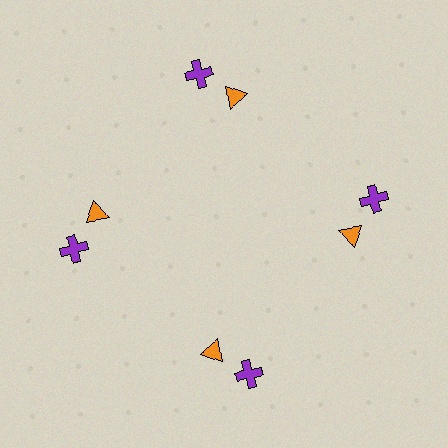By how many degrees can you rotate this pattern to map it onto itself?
The pattern maps onto itself every 90 degrees of rotation.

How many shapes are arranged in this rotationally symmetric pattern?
There are 8 shapes, arranged in 4 groups of 2.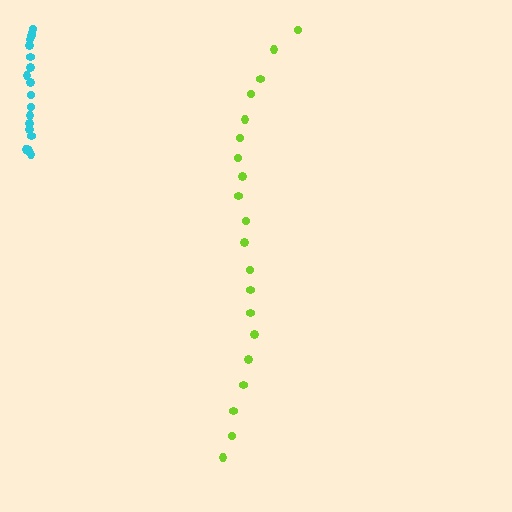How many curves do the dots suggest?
There are 2 distinct paths.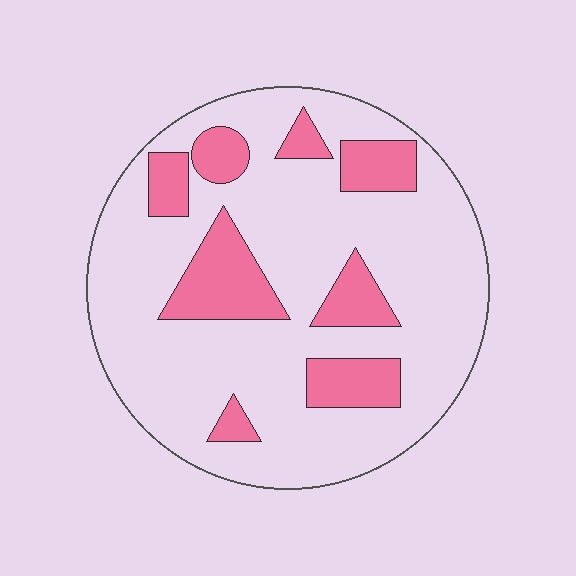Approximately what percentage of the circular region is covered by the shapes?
Approximately 20%.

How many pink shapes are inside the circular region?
8.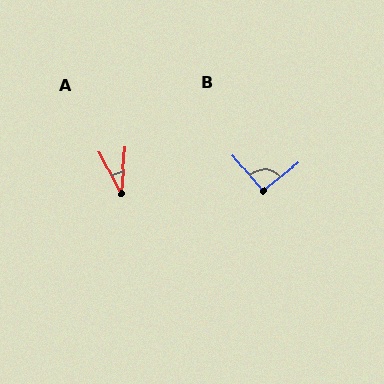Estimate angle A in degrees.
Approximately 33 degrees.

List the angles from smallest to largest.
A (33°), B (92°).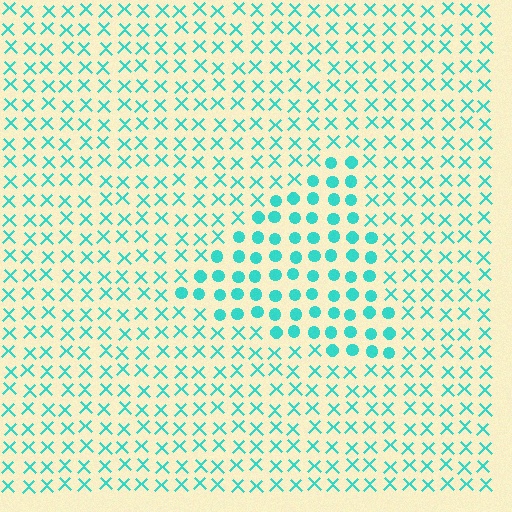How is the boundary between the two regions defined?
The boundary is defined by a change in element shape: circles inside vs. X marks outside. All elements share the same color and spacing.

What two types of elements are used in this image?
The image uses circles inside the triangle region and X marks outside it.